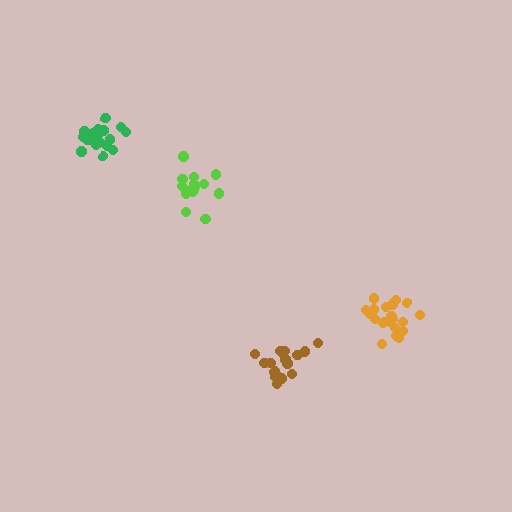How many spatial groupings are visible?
There are 4 spatial groupings.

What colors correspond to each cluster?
The clusters are colored: lime, brown, green, orange.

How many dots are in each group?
Group 1: 15 dots, Group 2: 19 dots, Group 3: 19 dots, Group 4: 21 dots (74 total).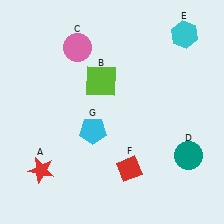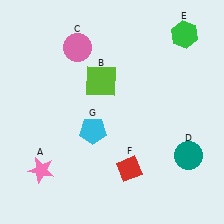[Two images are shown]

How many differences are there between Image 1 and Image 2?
There are 2 differences between the two images.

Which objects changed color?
A changed from red to pink. E changed from cyan to green.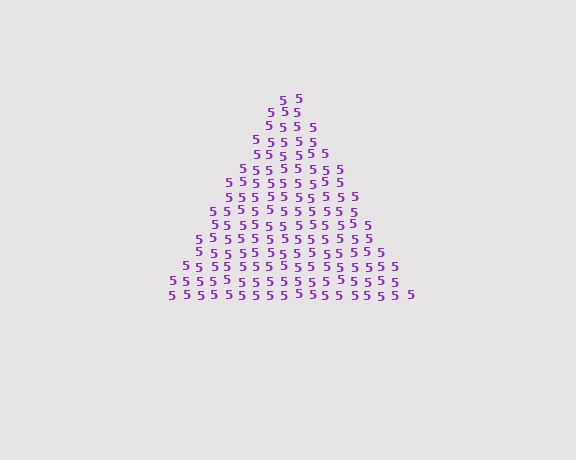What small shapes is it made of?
It is made of small digit 5's.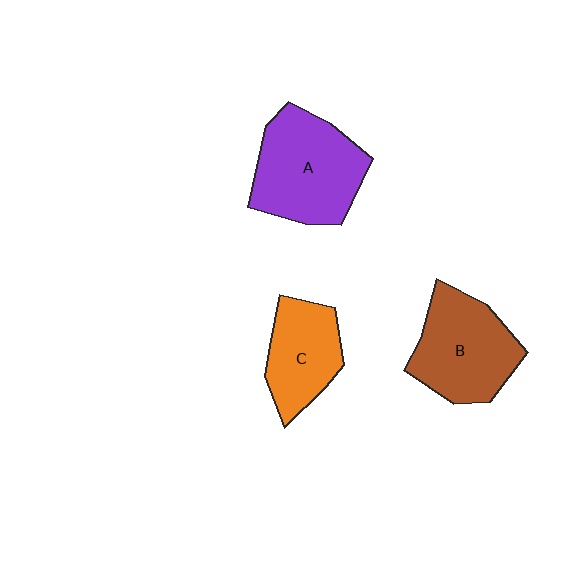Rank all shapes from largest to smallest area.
From largest to smallest: A (purple), B (brown), C (orange).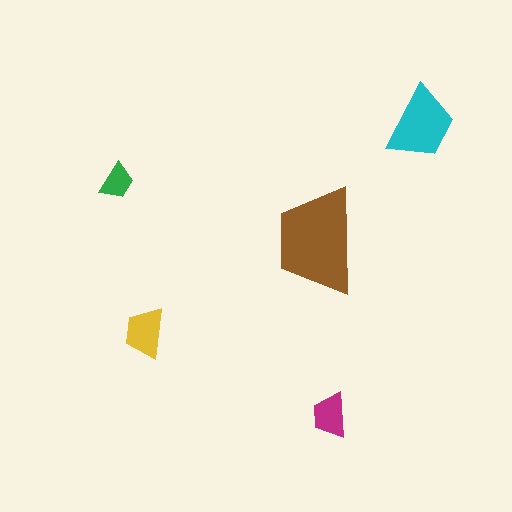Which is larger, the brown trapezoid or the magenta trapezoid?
The brown one.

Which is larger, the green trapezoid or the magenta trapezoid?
The magenta one.